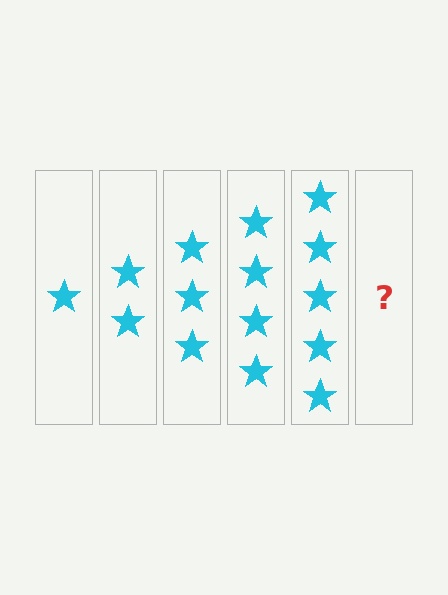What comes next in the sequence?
The next element should be 6 stars.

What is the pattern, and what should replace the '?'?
The pattern is that each step adds one more star. The '?' should be 6 stars.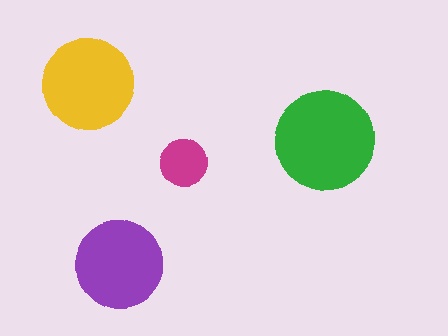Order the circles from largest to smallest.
the green one, the yellow one, the purple one, the magenta one.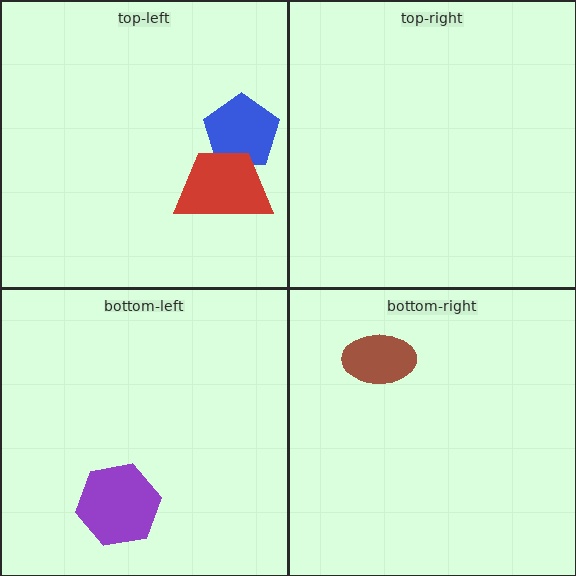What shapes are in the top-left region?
The blue pentagon, the red trapezoid.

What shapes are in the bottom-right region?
The brown ellipse.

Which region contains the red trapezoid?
The top-left region.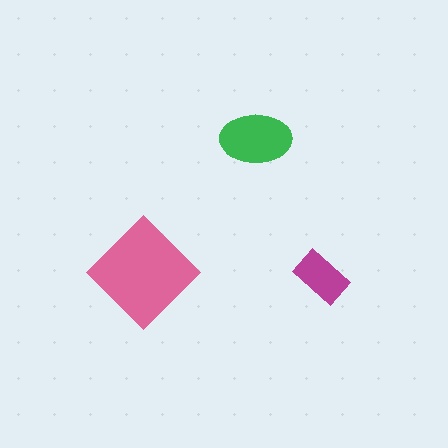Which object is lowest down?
The magenta rectangle is bottommost.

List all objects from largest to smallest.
The pink diamond, the green ellipse, the magenta rectangle.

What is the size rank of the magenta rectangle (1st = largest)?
3rd.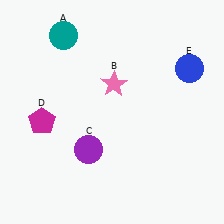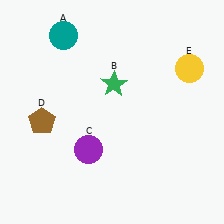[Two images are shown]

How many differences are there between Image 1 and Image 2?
There are 3 differences between the two images.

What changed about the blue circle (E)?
In Image 1, E is blue. In Image 2, it changed to yellow.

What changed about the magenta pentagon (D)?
In Image 1, D is magenta. In Image 2, it changed to brown.